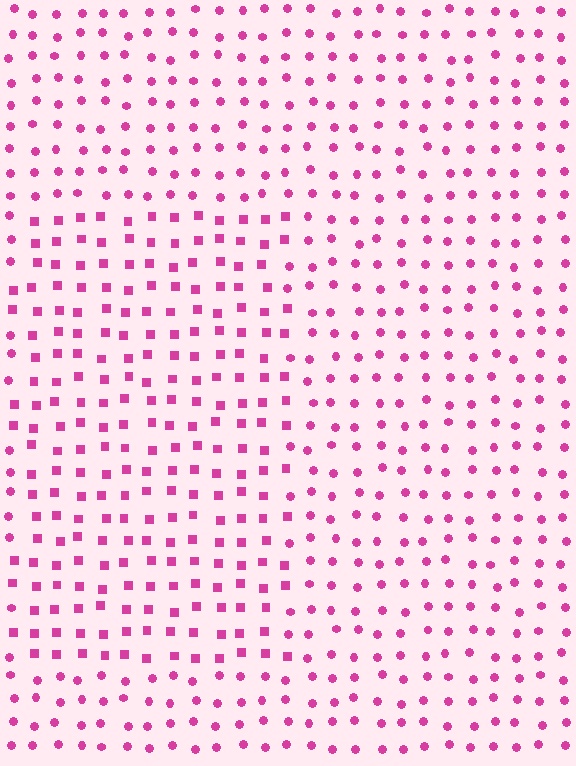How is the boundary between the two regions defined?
The boundary is defined by a change in element shape: squares inside vs. circles outside. All elements share the same color and spacing.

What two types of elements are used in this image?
The image uses squares inside the rectangle region and circles outside it.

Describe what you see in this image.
The image is filled with small magenta elements arranged in a uniform grid. A rectangle-shaped region contains squares, while the surrounding area contains circles. The boundary is defined purely by the change in element shape.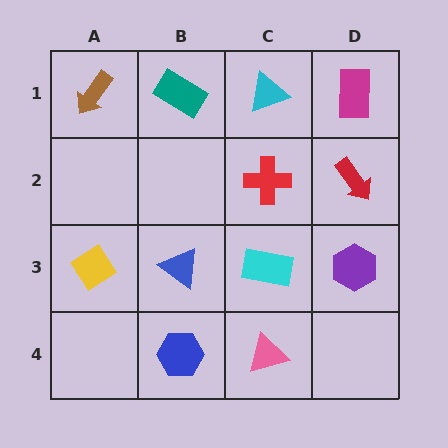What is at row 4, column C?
A pink triangle.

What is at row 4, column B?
A blue hexagon.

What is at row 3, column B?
A blue triangle.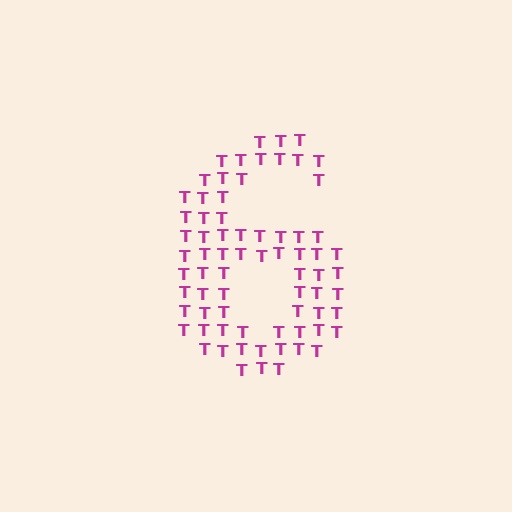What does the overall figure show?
The overall figure shows the digit 6.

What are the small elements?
The small elements are letter T's.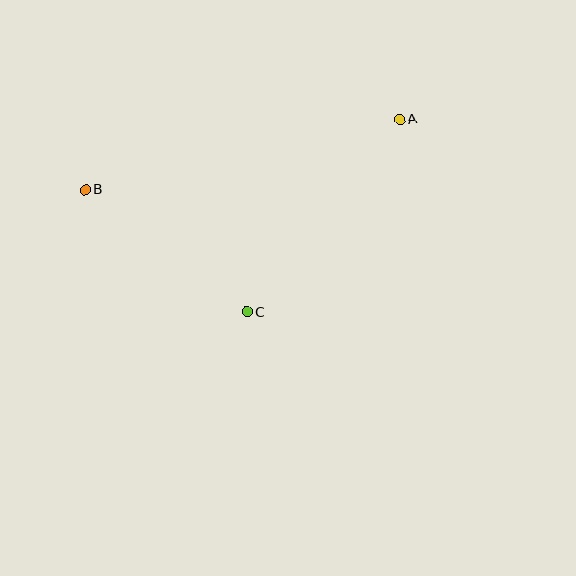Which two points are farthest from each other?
Points A and B are farthest from each other.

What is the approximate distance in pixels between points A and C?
The distance between A and C is approximately 246 pixels.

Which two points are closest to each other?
Points B and C are closest to each other.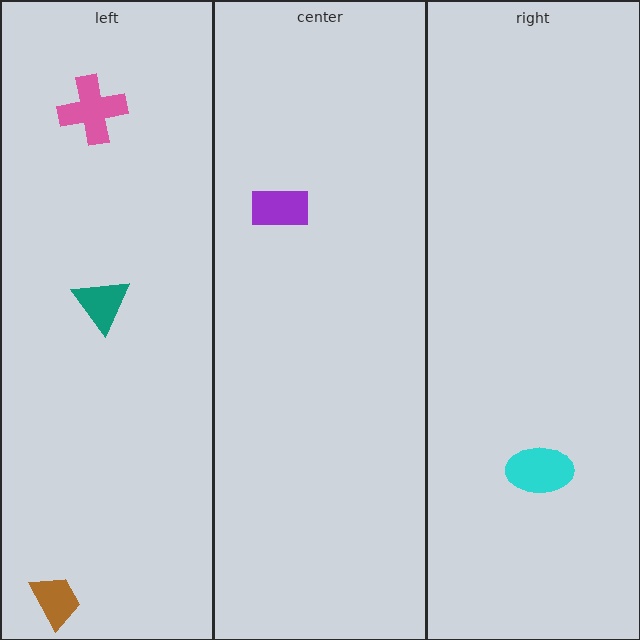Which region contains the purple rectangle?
The center region.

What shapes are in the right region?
The cyan ellipse.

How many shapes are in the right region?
1.